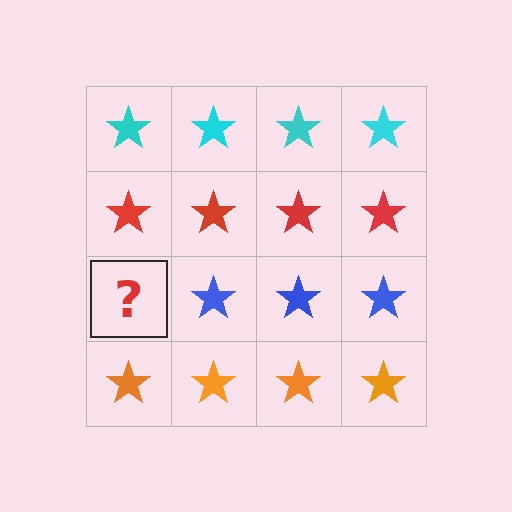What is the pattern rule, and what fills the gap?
The rule is that each row has a consistent color. The gap should be filled with a blue star.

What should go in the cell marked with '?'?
The missing cell should contain a blue star.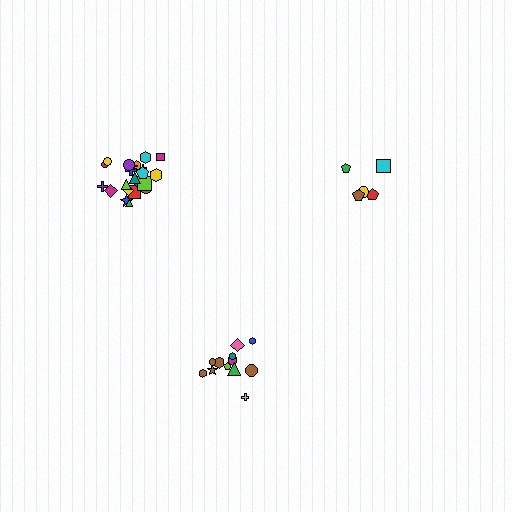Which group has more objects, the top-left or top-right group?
The top-left group.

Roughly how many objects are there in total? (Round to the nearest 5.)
Roughly 40 objects in total.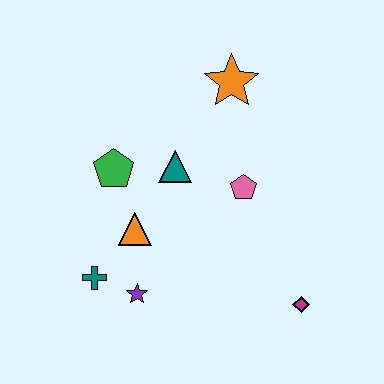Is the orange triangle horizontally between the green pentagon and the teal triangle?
Yes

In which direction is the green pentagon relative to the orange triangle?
The green pentagon is above the orange triangle.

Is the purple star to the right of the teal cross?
Yes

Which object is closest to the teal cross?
The purple star is closest to the teal cross.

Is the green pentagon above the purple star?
Yes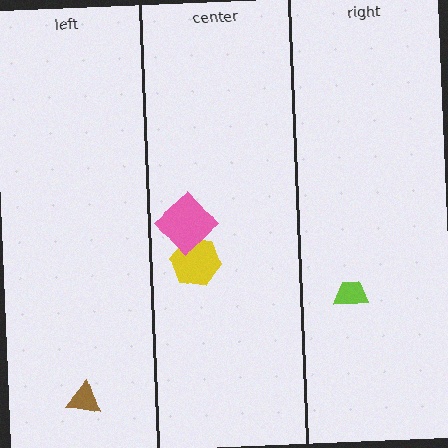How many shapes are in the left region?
1.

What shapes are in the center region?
The yellow hexagon, the pink diamond.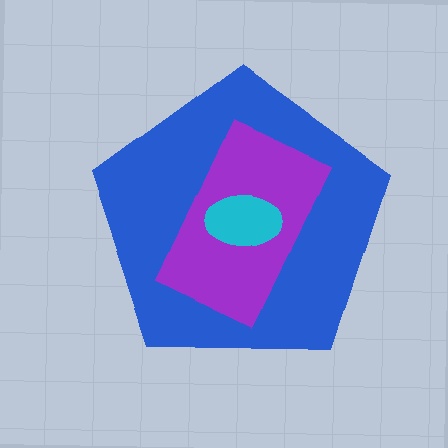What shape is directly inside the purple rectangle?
The cyan ellipse.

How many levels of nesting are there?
3.